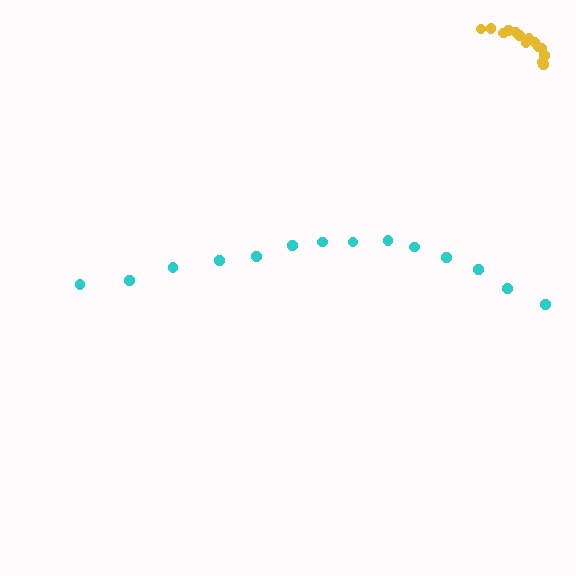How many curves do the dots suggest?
There are 2 distinct paths.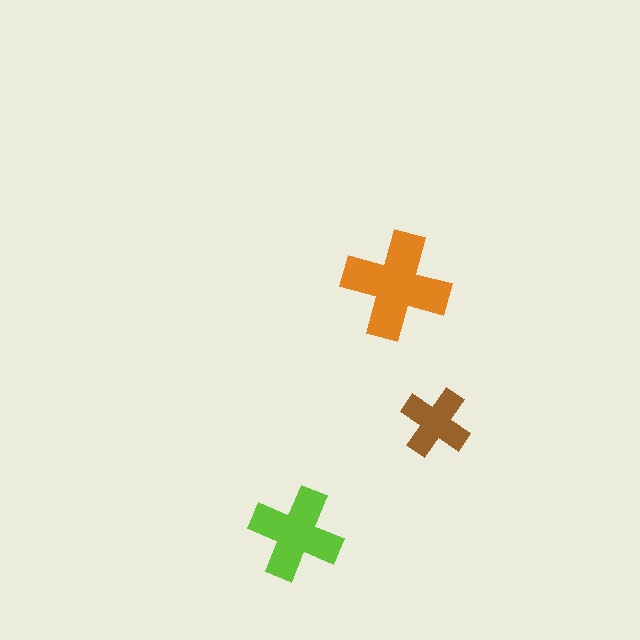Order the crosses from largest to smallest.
the orange one, the lime one, the brown one.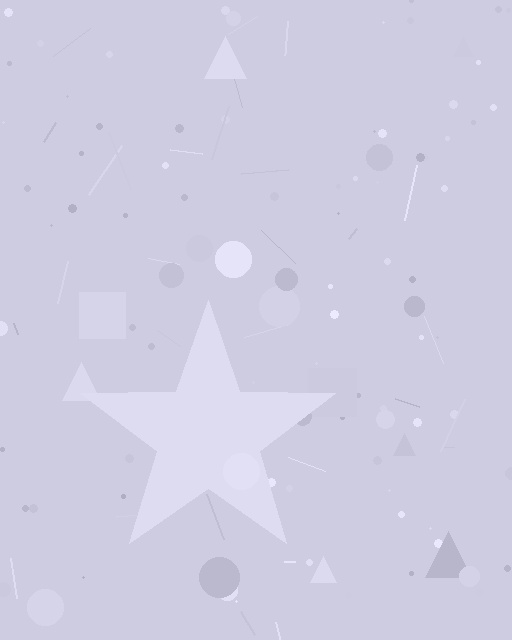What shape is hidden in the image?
A star is hidden in the image.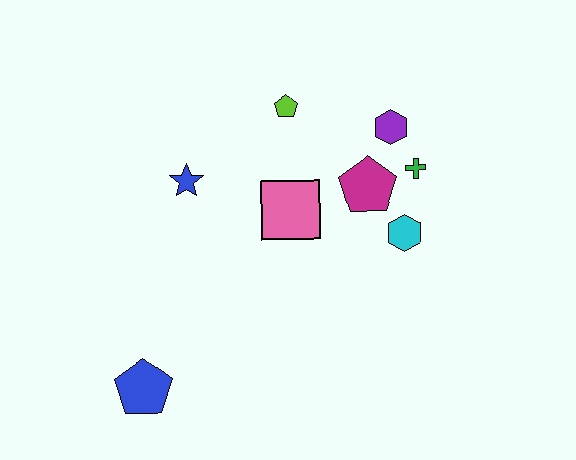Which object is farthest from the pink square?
The blue pentagon is farthest from the pink square.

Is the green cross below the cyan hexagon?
No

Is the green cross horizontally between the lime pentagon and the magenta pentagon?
No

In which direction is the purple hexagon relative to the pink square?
The purple hexagon is to the right of the pink square.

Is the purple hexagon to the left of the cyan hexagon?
Yes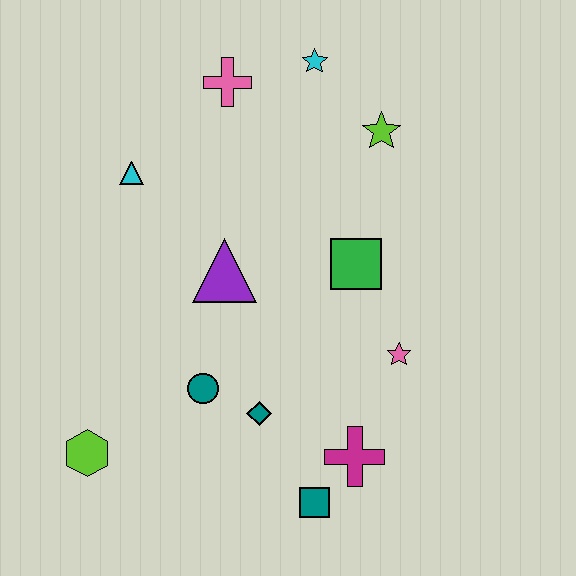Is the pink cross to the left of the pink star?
Yes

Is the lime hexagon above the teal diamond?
No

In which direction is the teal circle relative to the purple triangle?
The teal circle is below the purple triangle.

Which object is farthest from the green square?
The lime hexagon is farthest from the green square.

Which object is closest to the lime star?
The cyan star is closest to the lime star.